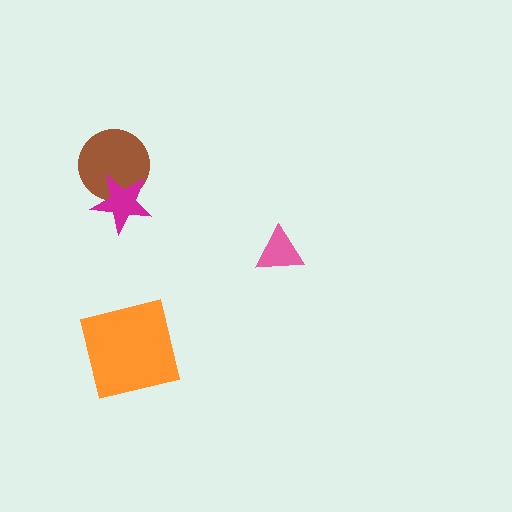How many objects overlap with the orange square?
0 objects overlap with the orange square.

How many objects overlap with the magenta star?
1 object overlaps with the magenta star.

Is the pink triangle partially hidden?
No, no other shape covers it.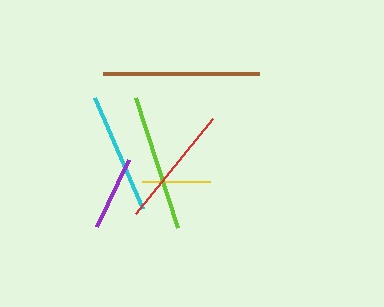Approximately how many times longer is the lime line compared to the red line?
The lime line is approximately 1.1 times the length of the red line.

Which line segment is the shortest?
The yellow line is the shortest at approximately 69 pixels.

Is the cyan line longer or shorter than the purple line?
The cyan line is longer than the purple line.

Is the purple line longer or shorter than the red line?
The red line is longer than the purple line.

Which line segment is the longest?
The brown line is the longest at approximately 156 pixels.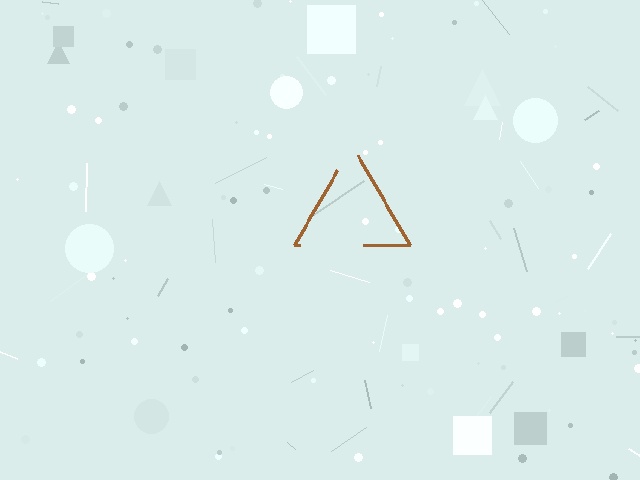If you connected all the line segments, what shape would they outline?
They would outline a triangle.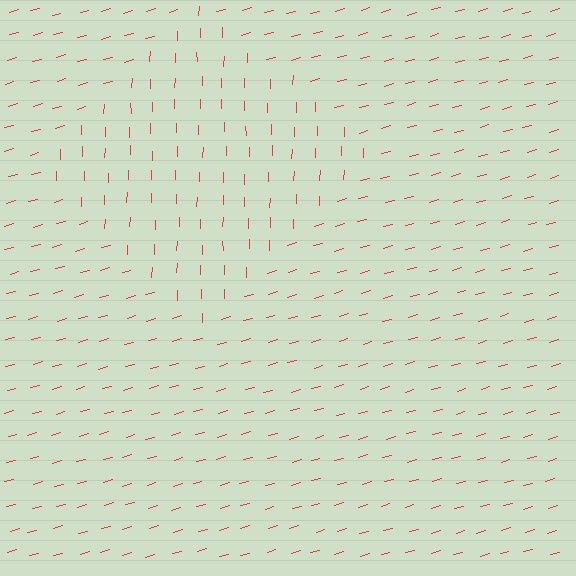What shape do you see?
I see a diamond.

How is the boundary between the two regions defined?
The boundary is defined purely by a change in line orientation (approximately 74 degrees difference). All lines are the same color and thickness.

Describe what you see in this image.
The image is filled with small red line segments. A diamond region in the image has lines oriented differently from the surrounding lines, creating a visible texture boundary.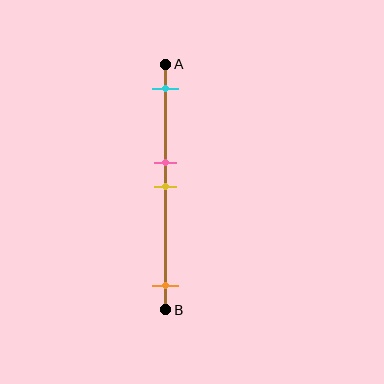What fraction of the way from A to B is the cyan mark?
The cyan mark is approximately 10% (0.1) of the way from A to B.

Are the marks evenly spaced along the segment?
No, the marks are not evenly spaced.